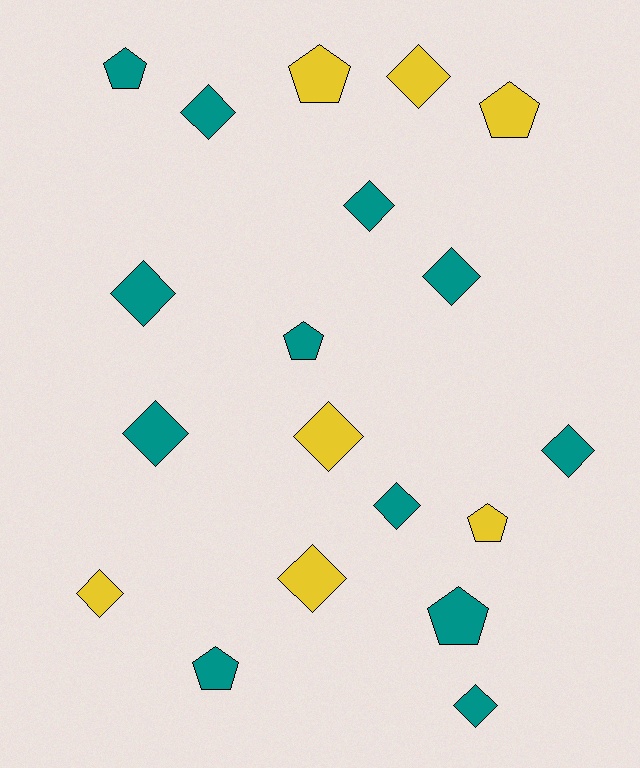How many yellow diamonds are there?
There are 4 yellow diamonds.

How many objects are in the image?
There are 19 objects.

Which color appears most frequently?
Teal, with 12 objects.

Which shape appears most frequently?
Diamond, with 12 objects.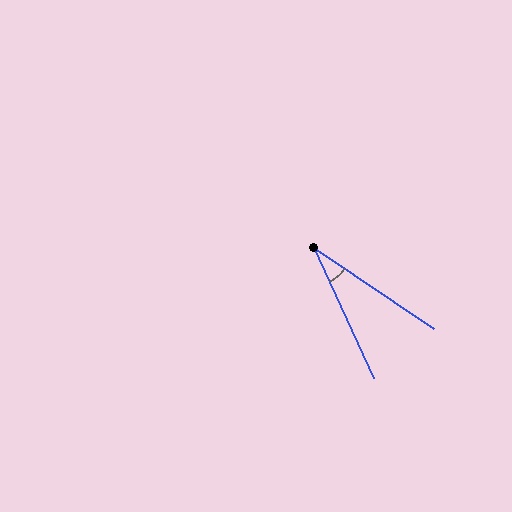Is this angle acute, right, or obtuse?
It is acute.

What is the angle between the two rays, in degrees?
Approximately 31 degrees.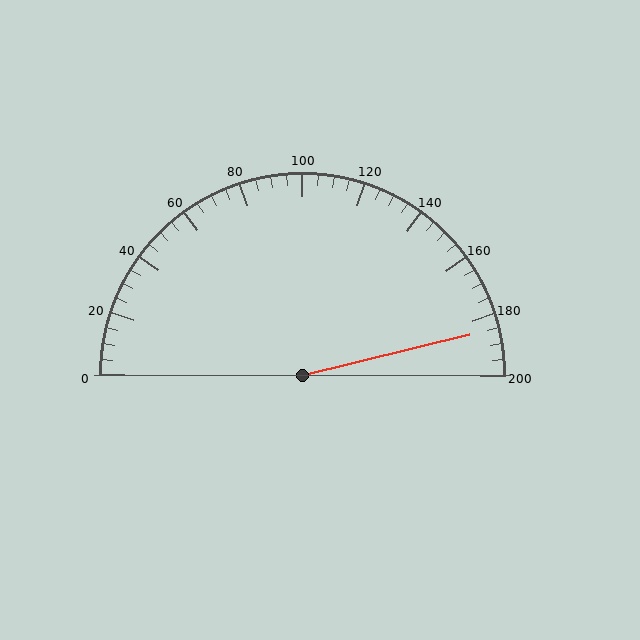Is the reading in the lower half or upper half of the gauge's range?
The reading is in the upper half of the range (0 to 200).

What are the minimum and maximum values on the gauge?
The gauge ranges from 0 to 200.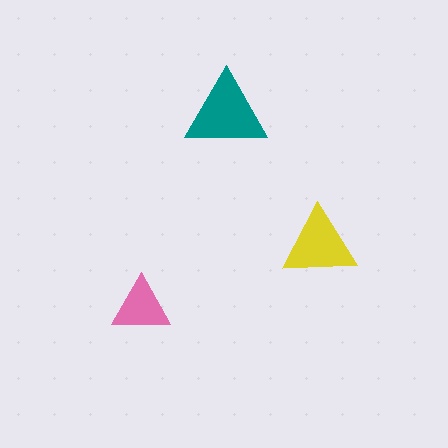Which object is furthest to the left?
The pink triangle is leftmost.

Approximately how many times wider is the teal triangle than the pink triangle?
About 1.5 times wider.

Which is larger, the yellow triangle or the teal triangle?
The teal one.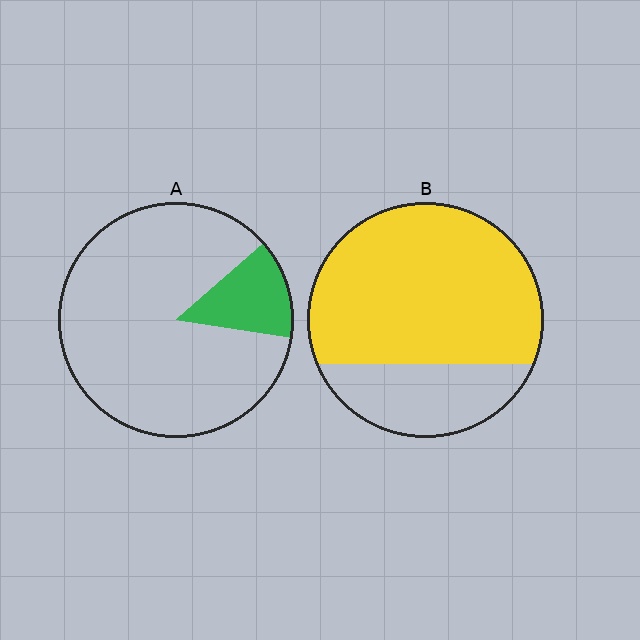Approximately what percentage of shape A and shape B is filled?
A is approximately 15% and B is approximately 75%.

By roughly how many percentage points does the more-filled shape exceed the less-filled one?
By roughly 60 percentage points (B over A).